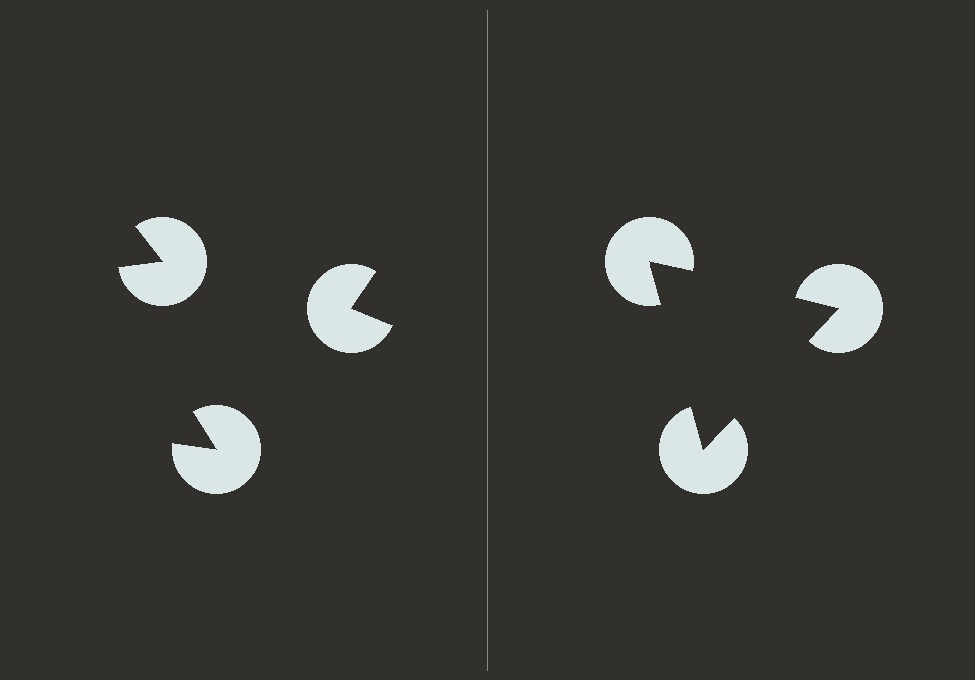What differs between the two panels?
The pac-man discs are positioned identically on both sides; only the wedge orientations differ. On the right they align to a triangle; on the left they are misaligned.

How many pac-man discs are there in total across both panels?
6 — 3 on each side.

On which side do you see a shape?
An illusory triangle appears on the right side. On the left side the wedge cuts are rotated, so no coherent shape forms.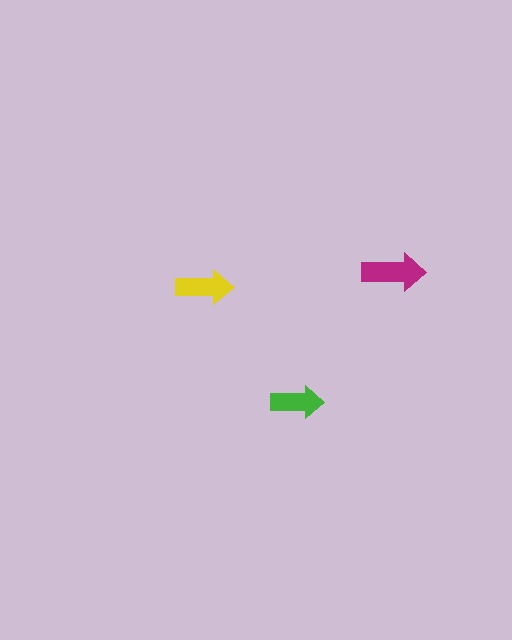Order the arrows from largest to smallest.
the magenta one, the yellow one, the green one.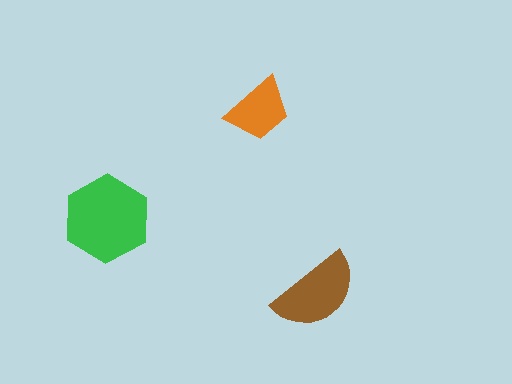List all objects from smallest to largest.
The orange trapezoid, the brown semicircle, the green hexagon.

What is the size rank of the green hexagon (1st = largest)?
1st.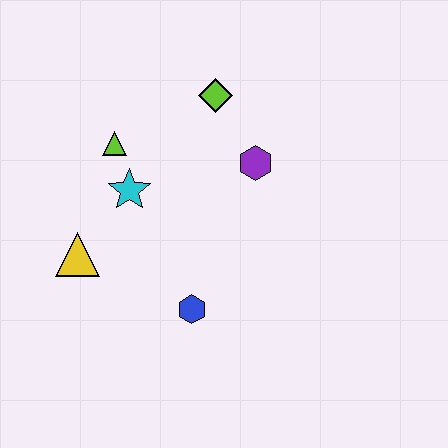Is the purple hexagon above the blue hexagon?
Yes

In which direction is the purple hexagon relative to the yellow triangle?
The purple hexagon is to the right of the yellow triangle.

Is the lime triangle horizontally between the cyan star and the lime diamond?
No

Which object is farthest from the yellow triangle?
The lime diamond is farthest from the yellow triangle.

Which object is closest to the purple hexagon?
The lime diamond is closest to the purple hexagon.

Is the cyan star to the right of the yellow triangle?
Yes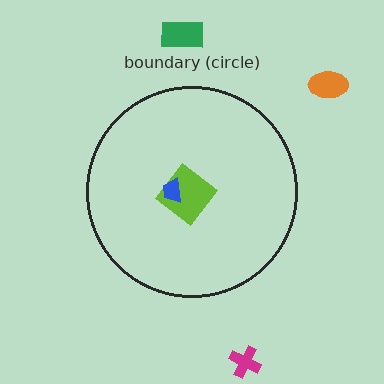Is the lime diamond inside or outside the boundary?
Inside.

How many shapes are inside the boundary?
2 inside, 3 outside.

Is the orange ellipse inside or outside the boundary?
Outside.